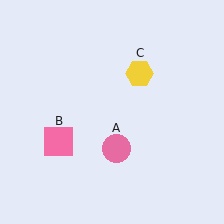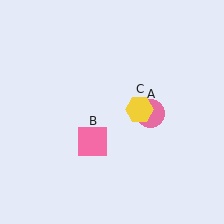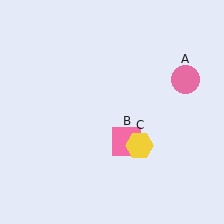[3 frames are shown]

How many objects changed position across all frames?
3 objects changed position: pink circle (object A), pink square (object B), yellow hexagon (object C).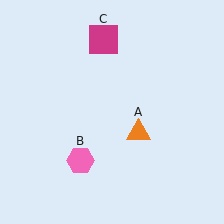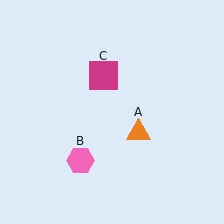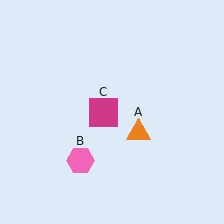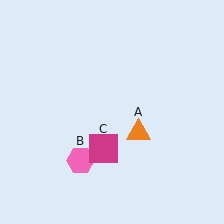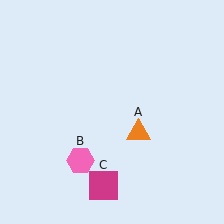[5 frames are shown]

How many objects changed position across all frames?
1 object changed position: magenta square (object C).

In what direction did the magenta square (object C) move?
The magenta square (object C) moved down.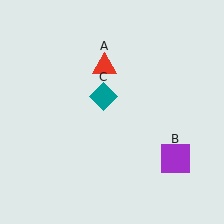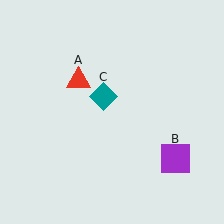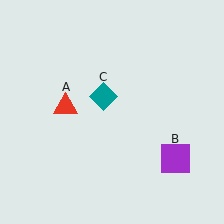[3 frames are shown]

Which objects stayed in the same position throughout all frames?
Purple square (object B) and teal diamond (object C) remained stationary.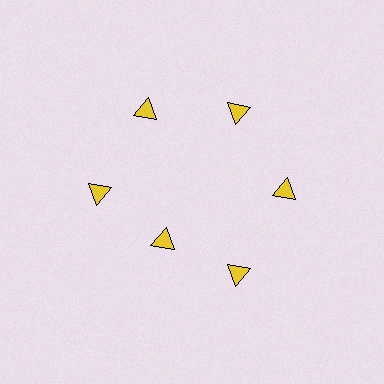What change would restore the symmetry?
The symmetry would be restored by moving it outward, back onto the ring so that all 6 triangles sit at equal angles and equal distance from the center.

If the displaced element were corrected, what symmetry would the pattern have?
It would have 6-fold rotational symmetry — the pattern would map onto itself every 60 degrees.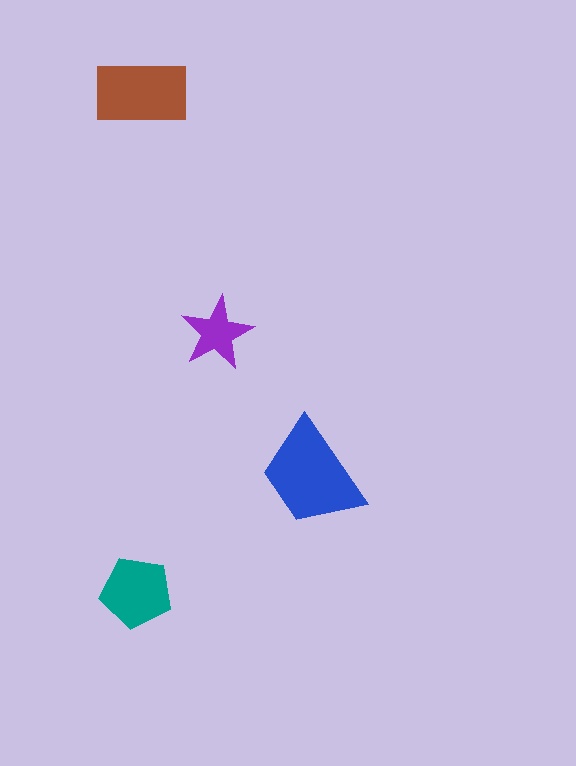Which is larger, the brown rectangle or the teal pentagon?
The brown rectangle.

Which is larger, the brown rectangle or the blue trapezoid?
The blue trapezoid.